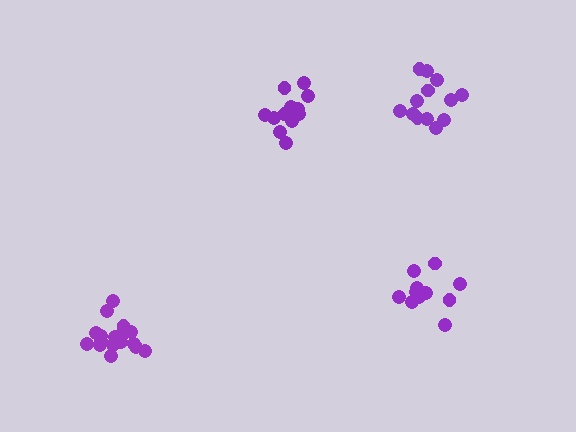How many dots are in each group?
Group 1: 13 dots, Group 2: 18 dots, Group 3: 13 dots, Group 4: 13 dots (57 total).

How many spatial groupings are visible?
There are 4 spatial groupings.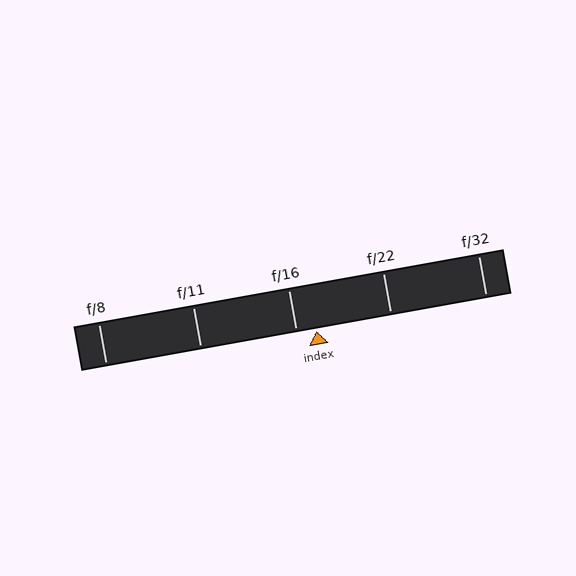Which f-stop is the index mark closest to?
The index mark is closest to f/16.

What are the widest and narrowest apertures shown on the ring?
The widest aperture shown is f/8 and the narrowest is f/32.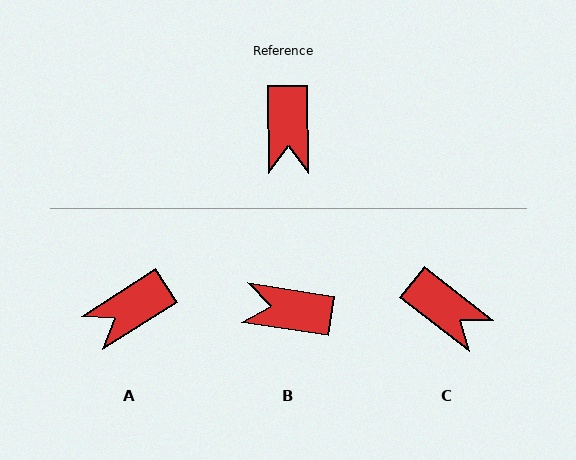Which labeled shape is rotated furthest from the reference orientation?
B, about 99 degrees away.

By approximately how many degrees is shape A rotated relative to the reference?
Approximately 58 degrees clockwise.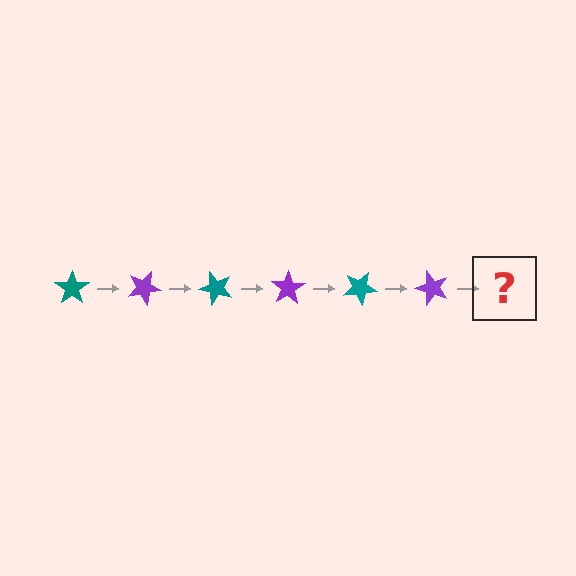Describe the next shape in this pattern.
It should be a teal star, rotated 150 degrees from the start.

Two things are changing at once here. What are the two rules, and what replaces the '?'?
The two rules are that it rotates 25 degrees each step and the color cycles through teal and purple. The '?' should be a teal star, rotated 150 degrees from the start.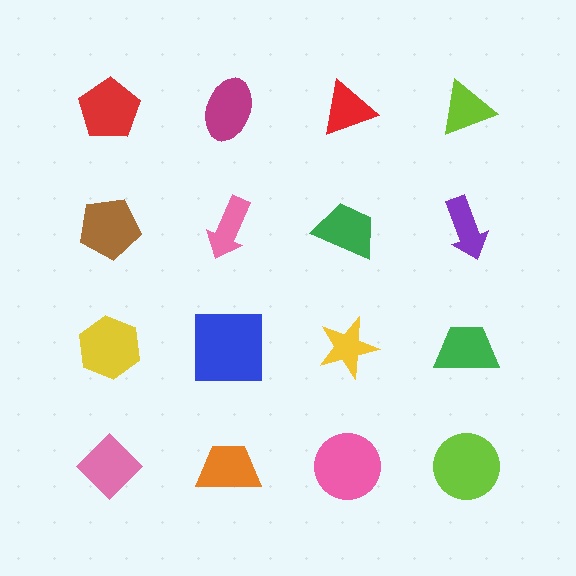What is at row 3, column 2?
A blue square.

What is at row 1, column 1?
A red pentagon.